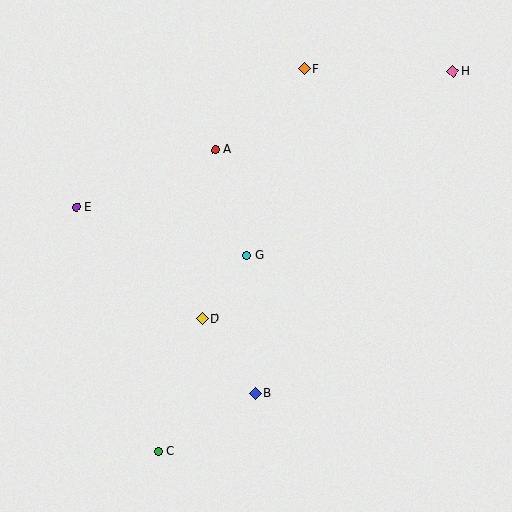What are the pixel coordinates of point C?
Point C is at (159, 452).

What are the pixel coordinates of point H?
Point H is at (453, 72).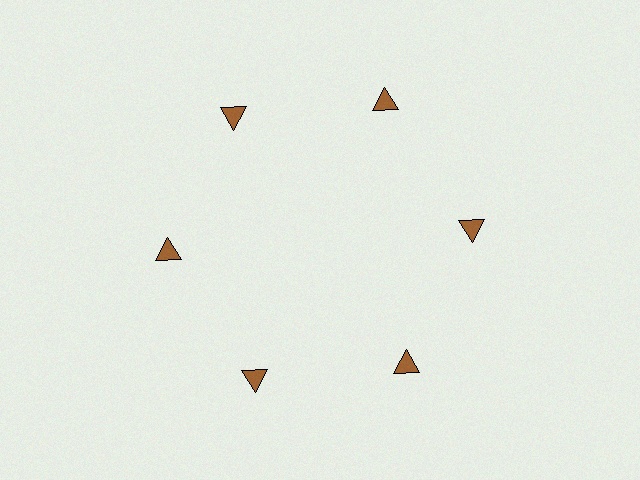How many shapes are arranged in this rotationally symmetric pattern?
There are 6 shapes, arranged in 6 groups of 1.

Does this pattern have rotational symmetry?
Yes, this pattern has 6-fold rotational symmetry. It looks the same after rotating 60 degrees around the center.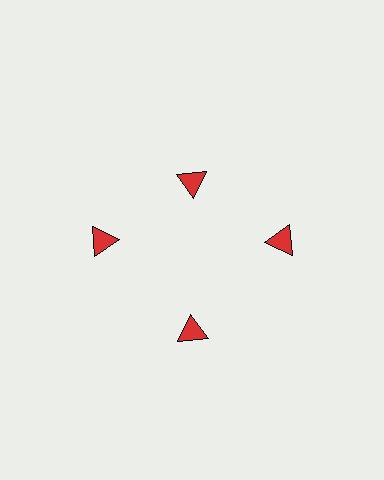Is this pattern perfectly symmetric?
No. The 4 red triangles are arranged in a ring, but one element near the 12 o'clock position is pulled inward toward the center, breaking the 4-fold rotational symmetry.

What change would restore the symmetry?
The symmetry would be restored by moving it outward, back onto the ring so that all 4 triangles sit at equal angles and equal distance from the center.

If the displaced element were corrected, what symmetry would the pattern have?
It would have 4-fold rotational symmetry — the pattern would map onto itself every 90 degrees.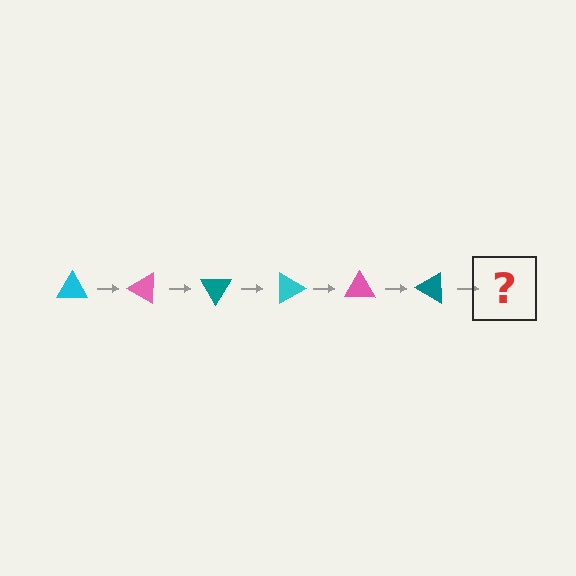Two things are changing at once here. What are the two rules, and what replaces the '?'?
The two rules are that it rotates 30 degrees each step and the color cycles through cyan, pink, and teal. The '?' should be a cyan triangle, rotated 180 degrees from the start.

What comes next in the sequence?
The next element should be a cyan triangle, rotated 180 degrees from the start.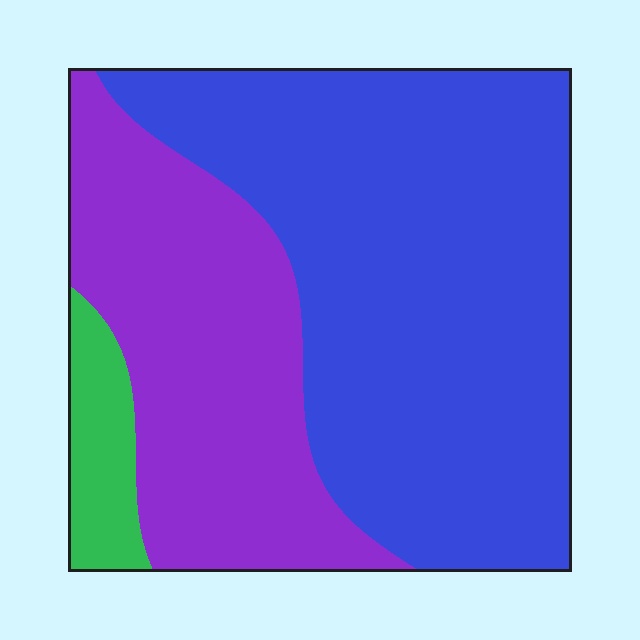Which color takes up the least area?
Green, at roughly 5%.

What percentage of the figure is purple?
Purple takes up about one third (1/3) of the figure.